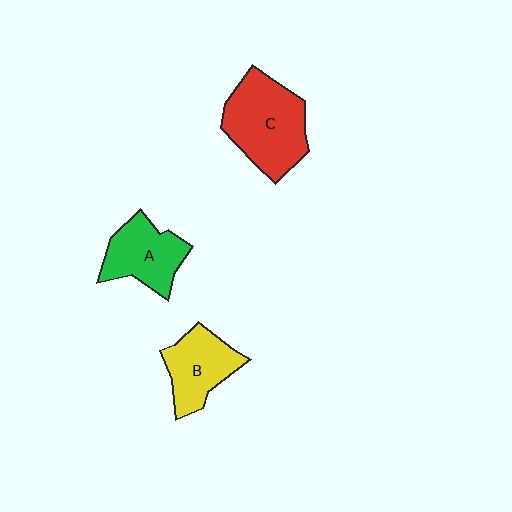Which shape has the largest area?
Shape C (red).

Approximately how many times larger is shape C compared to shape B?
Approximately 1.5 times.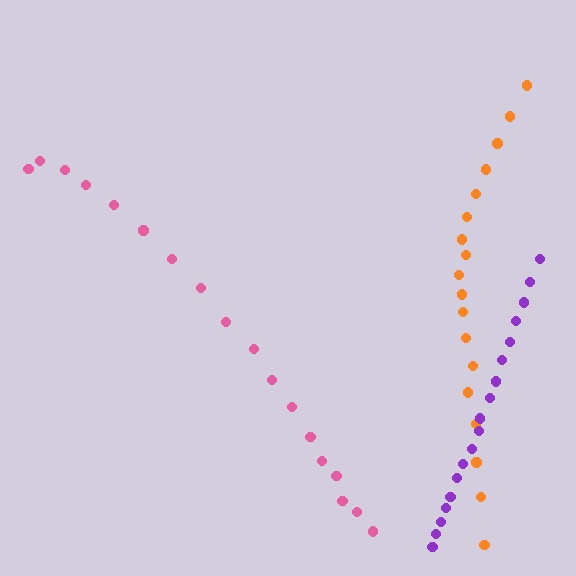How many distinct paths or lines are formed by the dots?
There are 3 distinct paths.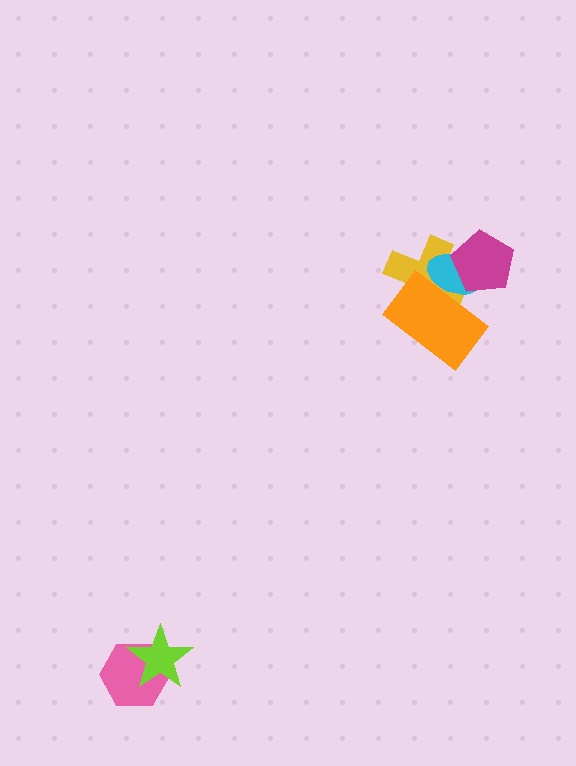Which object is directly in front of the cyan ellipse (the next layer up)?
The magenta pentagon is directly in front of the cyan ellipse.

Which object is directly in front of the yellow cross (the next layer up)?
The cyan ellipse is directly in front of the yellow cross.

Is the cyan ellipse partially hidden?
Yes, it is partially covered by another shape.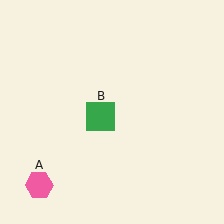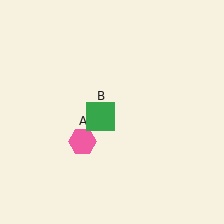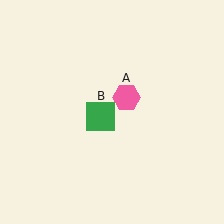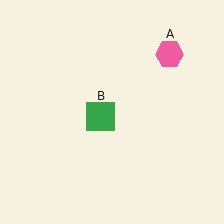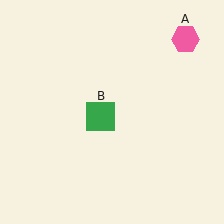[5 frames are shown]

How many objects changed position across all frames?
1 object changed position: pink hexagon (object A).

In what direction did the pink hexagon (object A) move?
The pink hexagon (object A) moved up and to the right.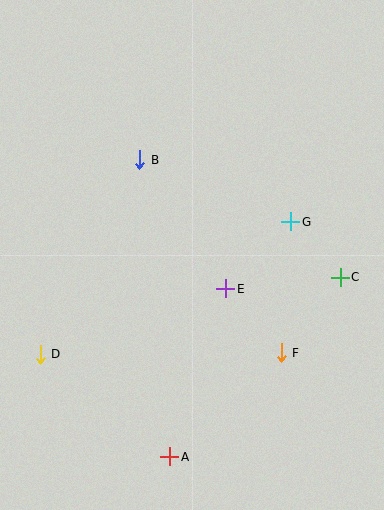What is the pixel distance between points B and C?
The distance between B and C is 232 pixels.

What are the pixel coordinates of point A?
Point A is at (170, 457).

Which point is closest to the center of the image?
Point E at (226, 289) is closest to the center.